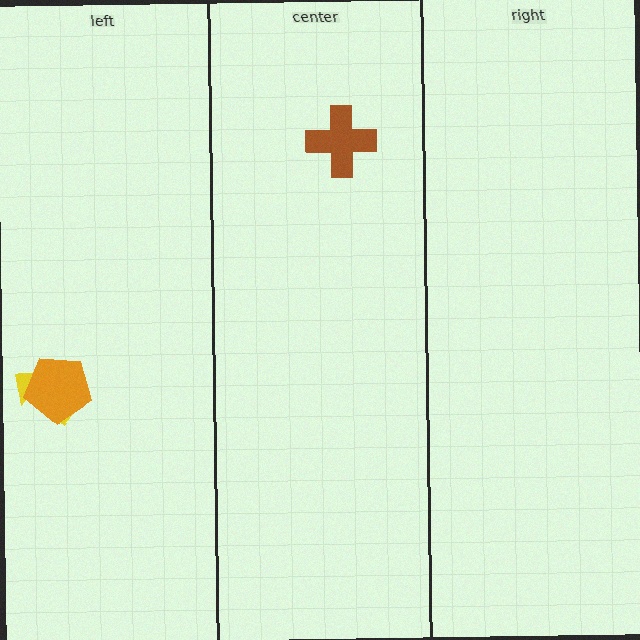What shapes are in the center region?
The brown cross.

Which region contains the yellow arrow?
The left region.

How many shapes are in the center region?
1.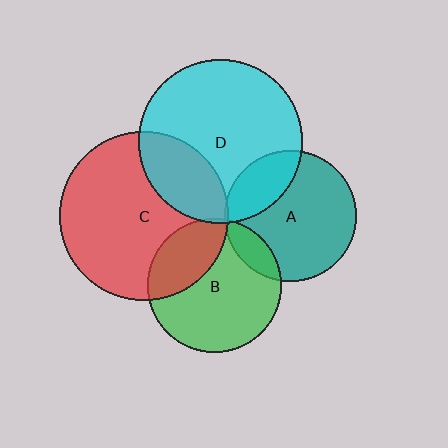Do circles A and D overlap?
Yes.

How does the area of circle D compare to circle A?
Approximately 1.6 times.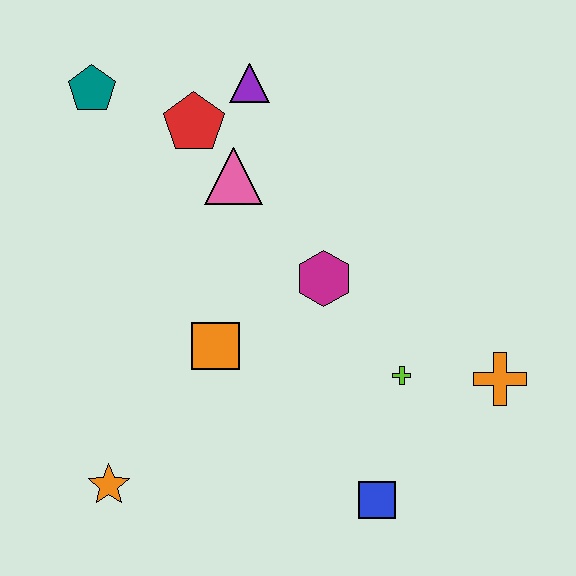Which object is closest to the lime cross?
The orange cross is closest to the lime cross.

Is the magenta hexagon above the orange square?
Yes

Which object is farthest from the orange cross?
The teal pentagon is farthest from the orange cross.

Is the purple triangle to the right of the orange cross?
No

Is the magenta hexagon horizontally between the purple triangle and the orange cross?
Yes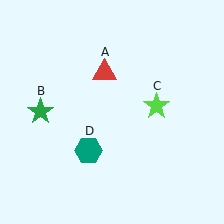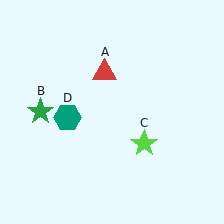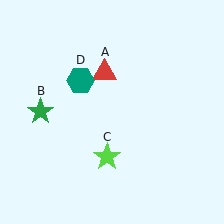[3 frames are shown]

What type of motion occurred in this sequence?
The lime star (object C), teal hexagon (object D) rotated clockwise around the center of the scene.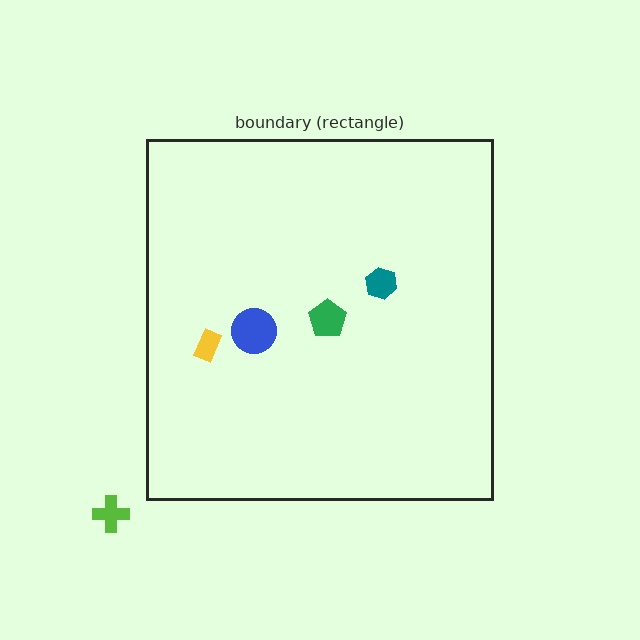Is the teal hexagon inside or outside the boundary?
Inside.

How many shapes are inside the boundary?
4 inside, 1 outside.